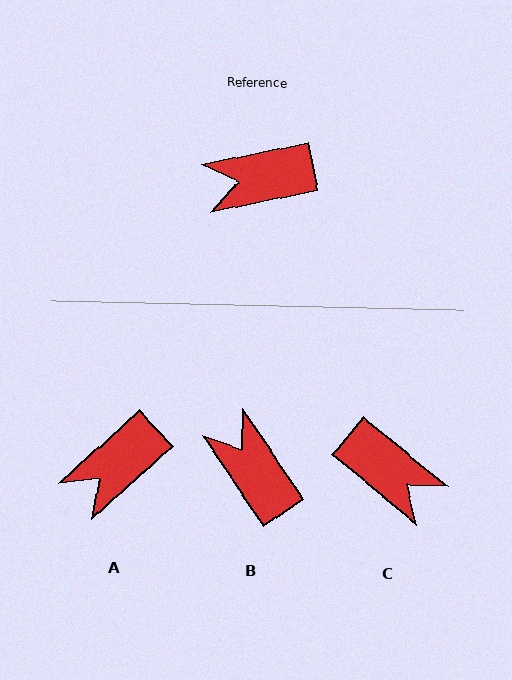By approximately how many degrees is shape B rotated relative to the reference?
Approximately 67 degrees clockwise.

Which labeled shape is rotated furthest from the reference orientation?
C, about 129 degrees away.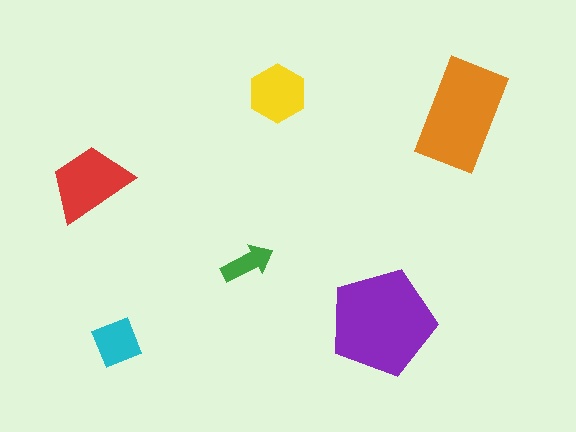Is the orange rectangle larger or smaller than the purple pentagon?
Smaller.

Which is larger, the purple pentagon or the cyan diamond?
The purple pentagon.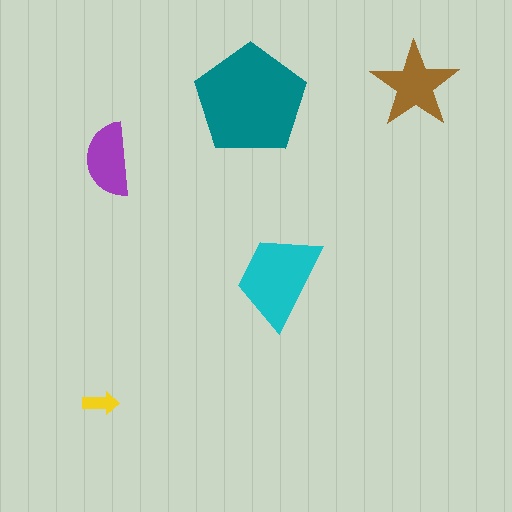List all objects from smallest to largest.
The yellow arrow, the purple semicircle, the brown star, the cyan trapezoid, the teal pentagon.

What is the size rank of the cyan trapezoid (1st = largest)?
2nd.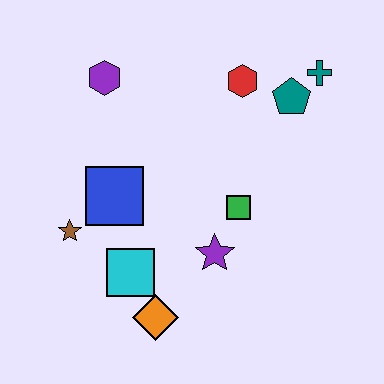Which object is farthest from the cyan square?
The teal cross is farthest from the cyan square.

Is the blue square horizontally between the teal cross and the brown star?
Yes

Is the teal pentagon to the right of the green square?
Yes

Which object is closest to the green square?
The purple star is closest to the green square.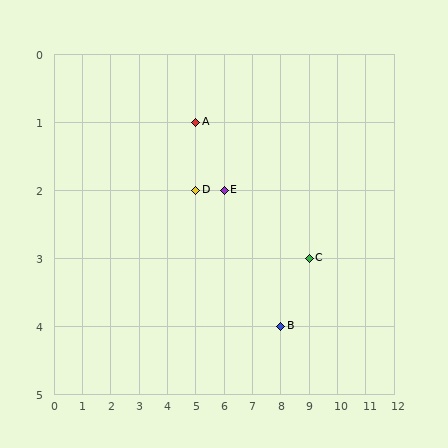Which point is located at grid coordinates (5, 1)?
Point A is at (5, 1).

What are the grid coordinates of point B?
Point B is at grid coordinates (8, 4).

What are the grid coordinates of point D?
Point D is at grid coordinates (5, 2).